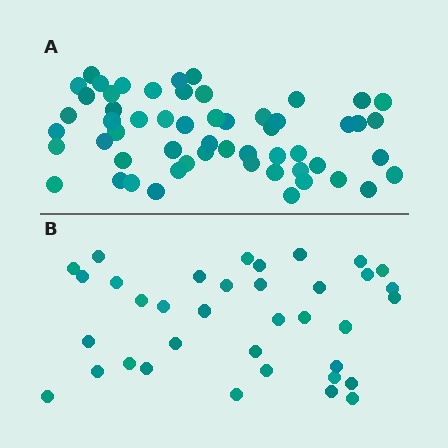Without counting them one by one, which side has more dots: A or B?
Region A (the top region) has more dots.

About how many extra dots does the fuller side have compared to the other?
Region A has approximately 20 more dots than region B.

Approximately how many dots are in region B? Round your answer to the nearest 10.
About 40 dots. (The exact count is 36, which rounds to 40.)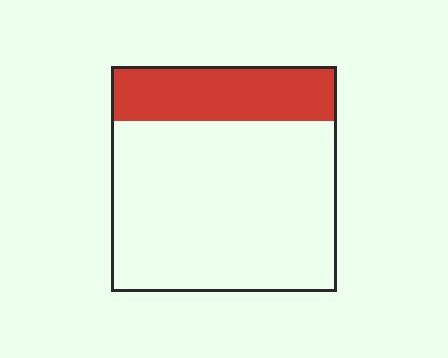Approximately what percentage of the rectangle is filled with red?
Approximately 25%.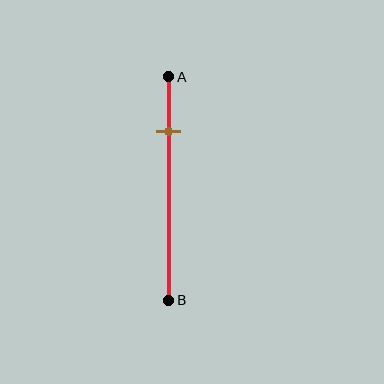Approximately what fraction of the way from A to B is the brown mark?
The brown mark is approximately 25% of the way from A to B.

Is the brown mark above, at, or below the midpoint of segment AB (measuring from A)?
The brown mark is above the midpoint of segment AB.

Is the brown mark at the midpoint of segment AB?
No, the mark is at about 25% from A, not at the 50% midpoint.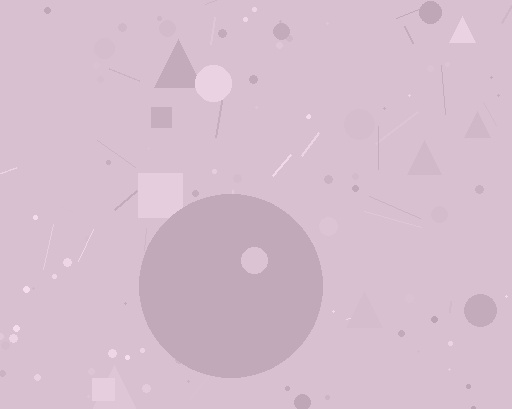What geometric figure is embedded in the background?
A circle is embedded in the background.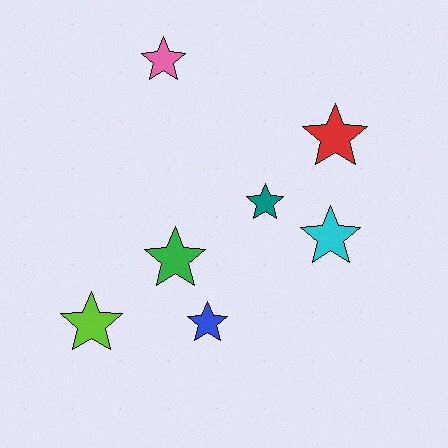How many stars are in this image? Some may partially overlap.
There are 7 stars.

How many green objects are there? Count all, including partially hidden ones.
There is 1 green object.